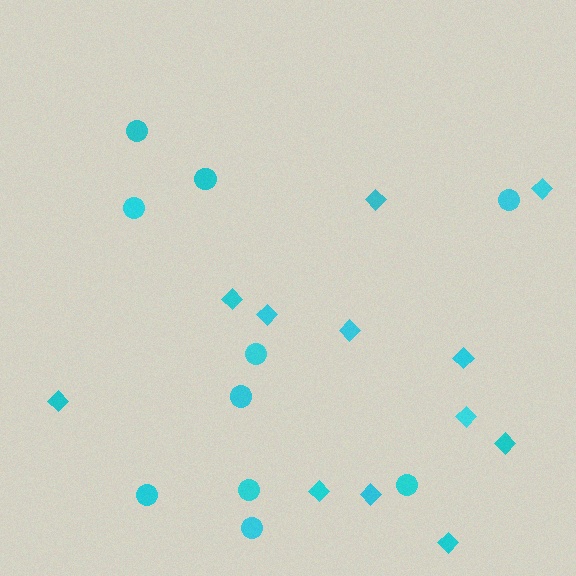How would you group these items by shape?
There are 2 groups: one group of circles (10) and one group of diamonds (12).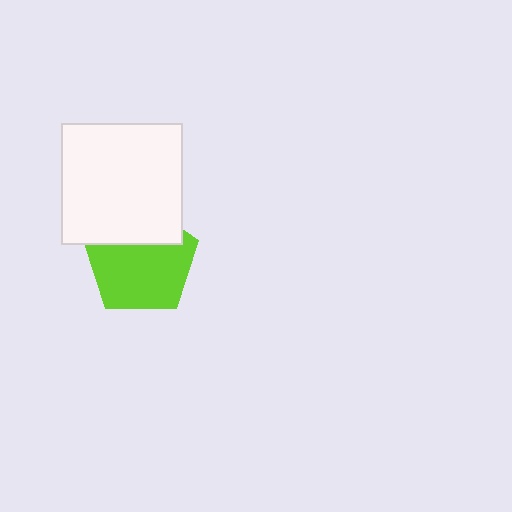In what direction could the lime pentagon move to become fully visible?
The lime pentagon could move down. That would shift it out from behind the white square entirely.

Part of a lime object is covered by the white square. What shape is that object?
It is a pentagon.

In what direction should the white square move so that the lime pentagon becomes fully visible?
The white square should move up. That is the shortest direction to clear the overlap and leave the lime pentagon fully visible.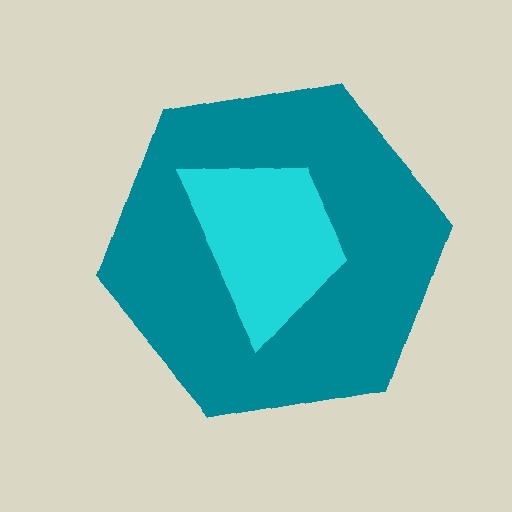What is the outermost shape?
The teal hexagon.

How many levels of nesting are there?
2.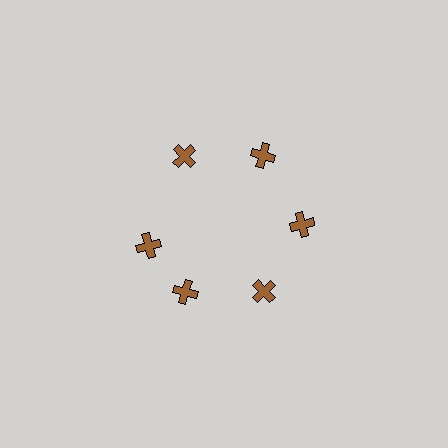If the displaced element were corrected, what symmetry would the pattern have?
It would have 6-fold rotational symmetry — the pattern would map onto itself every 60 degrees.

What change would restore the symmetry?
The symmetry would be restored by rotating it back into even spacing with its neighbors so that all 6 crosses sit at equal angles and equal distance from the center.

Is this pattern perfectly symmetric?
No. The 6 brown crosses are arranged in a ring, but one element near the 9 o'clock position is rotated out of alignment along the ring, breaking the 6-fold rotational symmetry.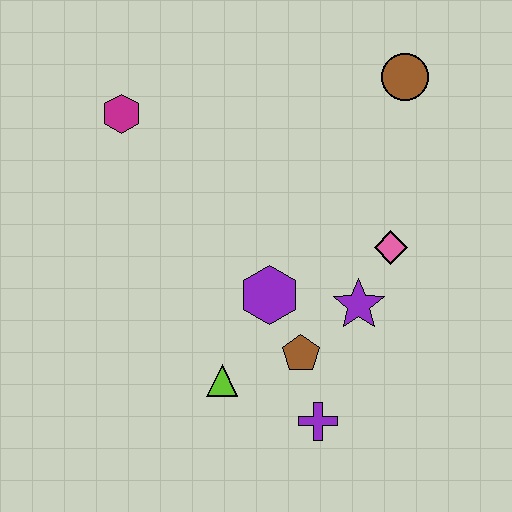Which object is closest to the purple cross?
The brown pentagon is closest to the purple cross.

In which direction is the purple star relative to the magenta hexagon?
The purple star is to the right of the magenta hexagon.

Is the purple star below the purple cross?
No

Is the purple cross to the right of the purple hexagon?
Yes